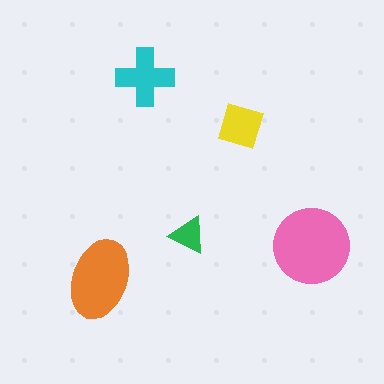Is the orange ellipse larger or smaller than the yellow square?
Larger.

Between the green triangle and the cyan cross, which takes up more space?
The cyan cross.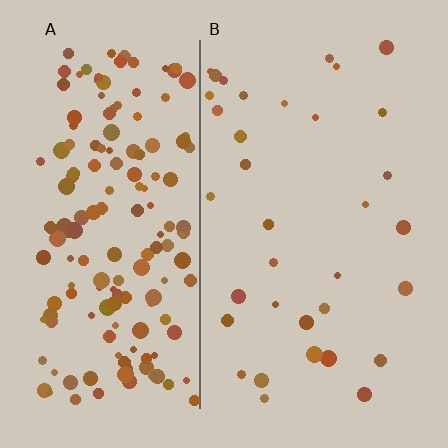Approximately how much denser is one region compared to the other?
Approximately 4.7× — region A over region B.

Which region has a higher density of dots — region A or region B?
A (the left).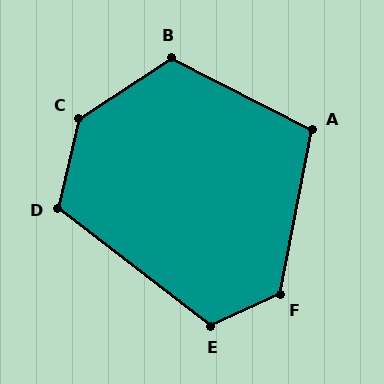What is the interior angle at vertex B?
Approximately 120 degrees (obtuse).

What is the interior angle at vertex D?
Approximately 115 degrees (obtuse).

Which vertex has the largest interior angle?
C, at approximately 136 degrees.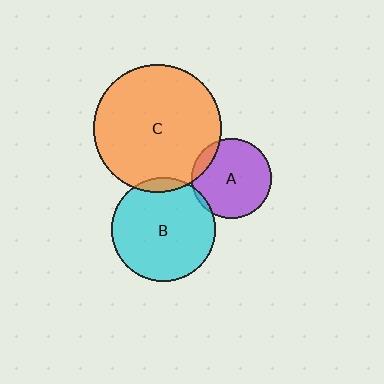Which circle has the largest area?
Circle C (orange).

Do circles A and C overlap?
Yes.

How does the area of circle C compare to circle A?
Approximately 2.6 times.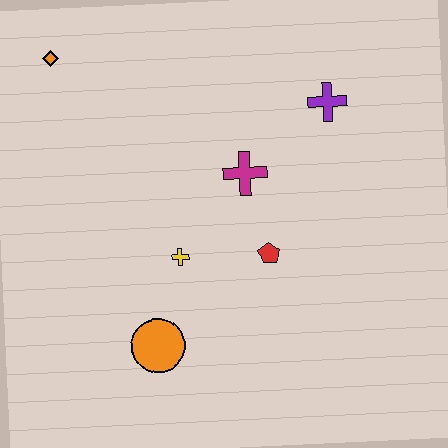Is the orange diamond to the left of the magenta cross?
Yes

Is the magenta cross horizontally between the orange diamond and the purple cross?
Yes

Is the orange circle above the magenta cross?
No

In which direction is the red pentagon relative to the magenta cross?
The red pentagon is below the magenta cross.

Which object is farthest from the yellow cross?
The orange diamond is farthest from the yellow cross.